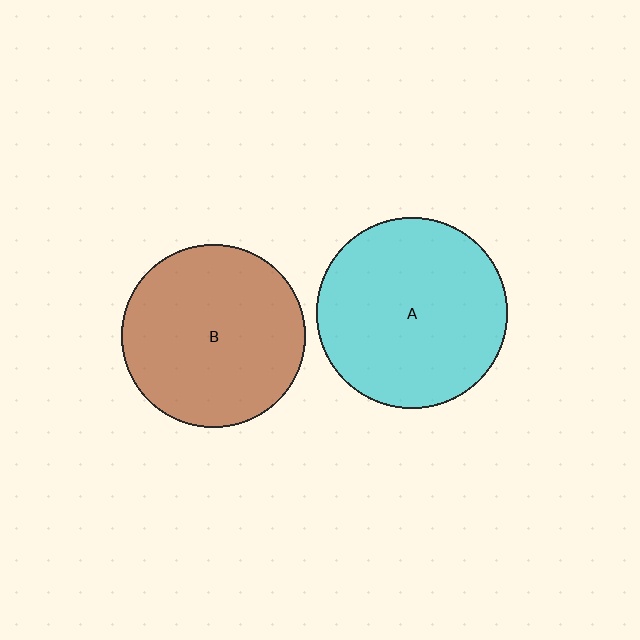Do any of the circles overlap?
No, none of the circles overlap.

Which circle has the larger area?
Circle A (cyan).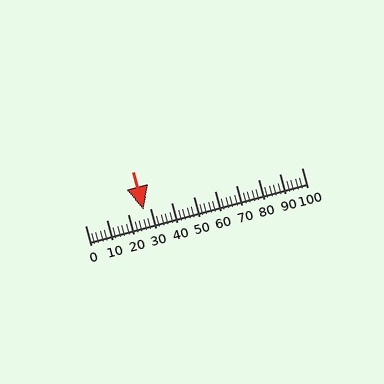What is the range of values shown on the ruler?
The ruler shows values from 0 to 100.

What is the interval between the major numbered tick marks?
The major tick marks are spaced 10 units apart.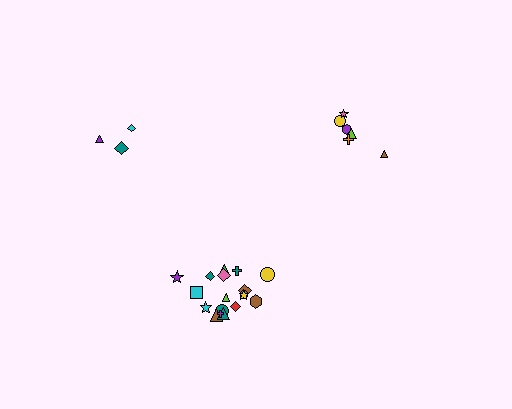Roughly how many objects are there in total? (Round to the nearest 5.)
Roughly 25 objects in total.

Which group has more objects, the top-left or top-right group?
The top-right group.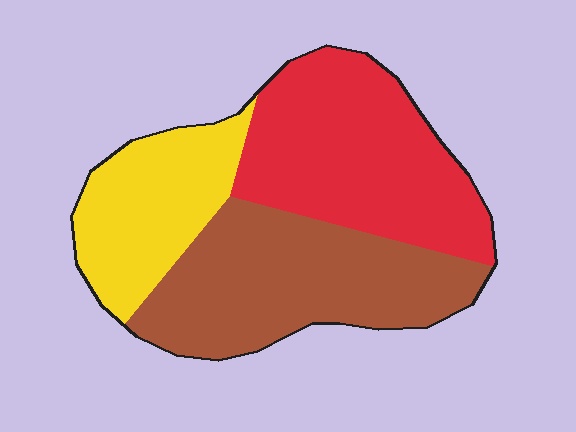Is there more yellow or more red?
Red.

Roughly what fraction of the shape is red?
Red covers 38% of the shape.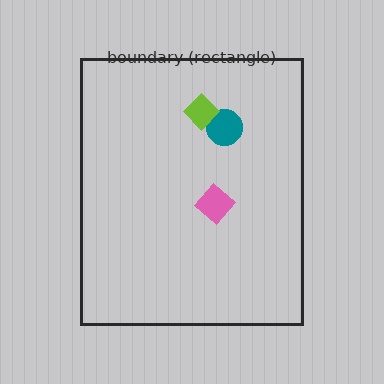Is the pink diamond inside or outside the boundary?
Inside.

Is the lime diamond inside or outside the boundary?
Inside.